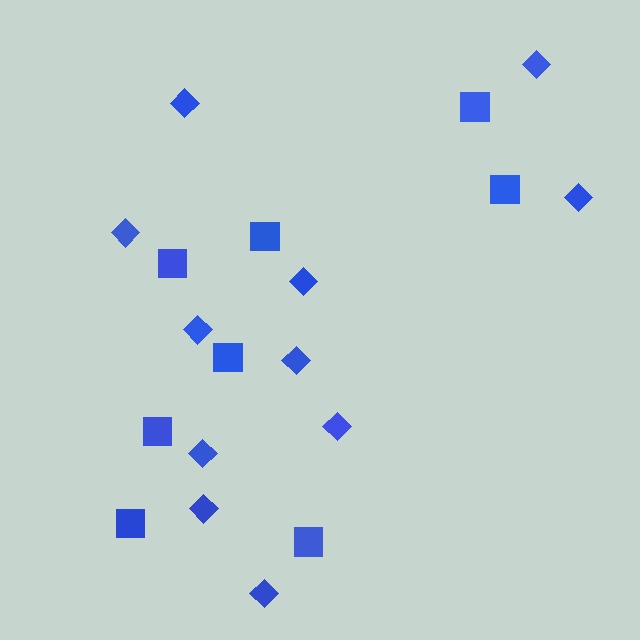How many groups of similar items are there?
There are 2 groups: one group of diamonds (11) and one group of squares (8).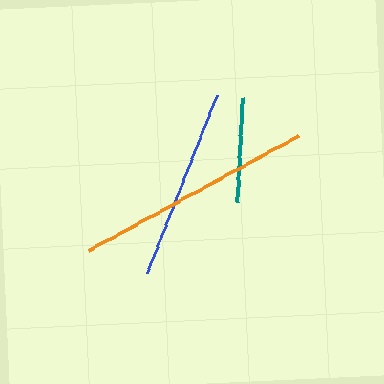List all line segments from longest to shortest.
From longest to shortest: orange, blue, teal.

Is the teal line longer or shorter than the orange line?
The orange line is longer than the teal line.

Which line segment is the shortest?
The teal line is the shortest at approximately 105 pixels.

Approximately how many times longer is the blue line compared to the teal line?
The blue line is approximately 1.8 times the length of the teal line.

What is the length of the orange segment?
The orange segment is approximately 239 pixels long.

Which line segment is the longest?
The orange line is the longest at approximately 239 pixels.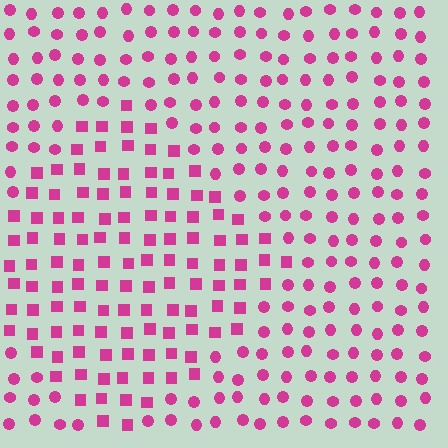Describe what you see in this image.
The image is filled with small magenta elements arranged in a uniform grid. A diamond-shaped region contains squares, while the surrounding area contains circles. The boundary is defined purely by the change in element shape.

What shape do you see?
I see a diamond.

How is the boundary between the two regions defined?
The boundary is defined by a change in element shape: squares inside vs. circles outside. All elements share the same color and spacing.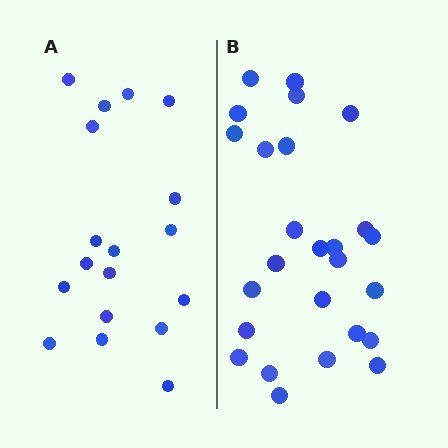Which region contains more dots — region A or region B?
Region B (the right region) has more dots.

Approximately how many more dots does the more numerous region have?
Region B has roughly 8 or so more dots than region A.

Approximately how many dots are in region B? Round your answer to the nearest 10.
About 30 dots. (The exact count is 26, which rounds to 30.)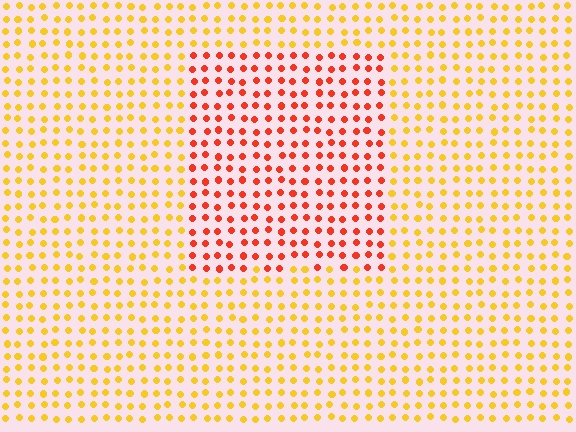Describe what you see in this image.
The image is filled with small yellow elements in a uniform arrangement. A rectangle-shaped region is visible where the elements are tinted to a slightly different hue, forming a subtle color boundary.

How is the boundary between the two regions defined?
The boundary is defined purely by a slight shift in hue (about 43 degrees). Spacing, size, and orientation are identical on both sides.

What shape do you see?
I see a rectangle.